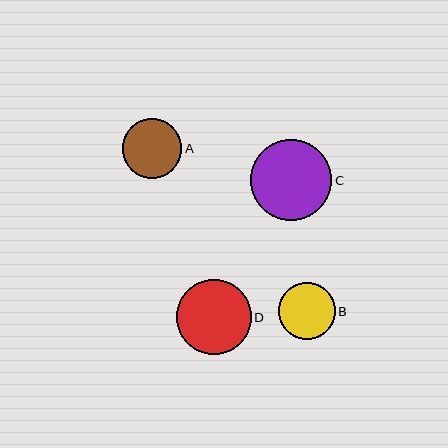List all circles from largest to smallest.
From largest to smallest: C, D, A, B.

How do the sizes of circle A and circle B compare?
Circle A and circle B are approximately the same size.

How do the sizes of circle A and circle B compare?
Circle A and circle B are approximately the same size.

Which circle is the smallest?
Circle B is the smallest with a size of approximately 57 pixels.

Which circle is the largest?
Circle C is the largest with a size of approximately 82 pixels.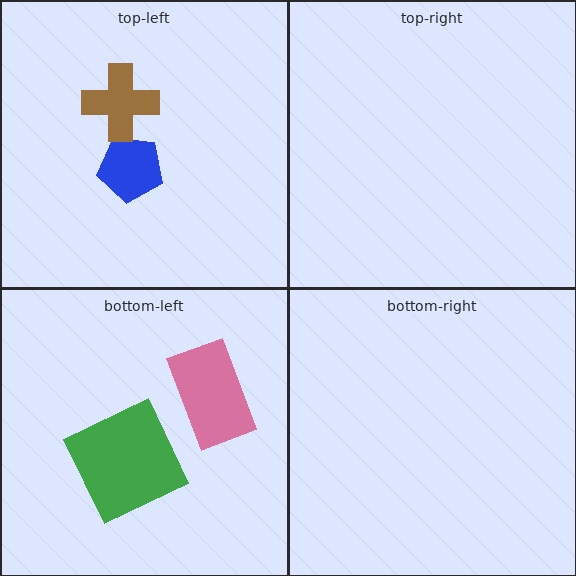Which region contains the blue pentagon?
The top-left region.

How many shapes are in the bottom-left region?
2.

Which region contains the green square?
The bottom-left region.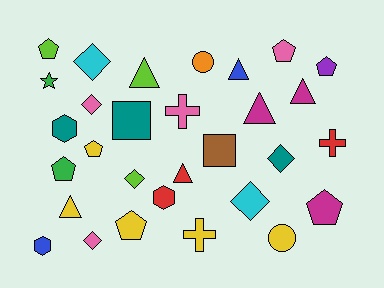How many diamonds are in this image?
There are 6 diamonds.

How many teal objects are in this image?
There are 3 teal objects.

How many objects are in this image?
There are 30 objects.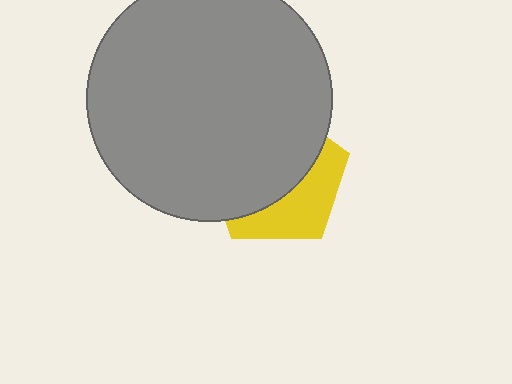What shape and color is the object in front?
The object in front is a gray circle.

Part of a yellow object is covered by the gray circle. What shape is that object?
It is a pentagon.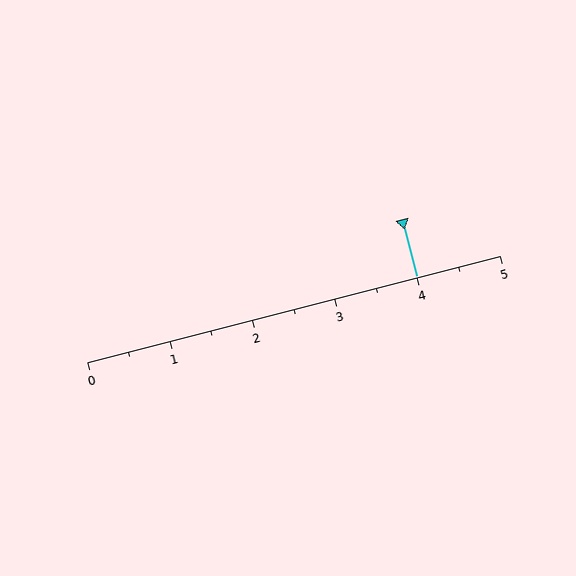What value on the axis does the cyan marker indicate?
The marker indicates approximately 4.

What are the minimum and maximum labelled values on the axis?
The axis runs from 0 to 5.